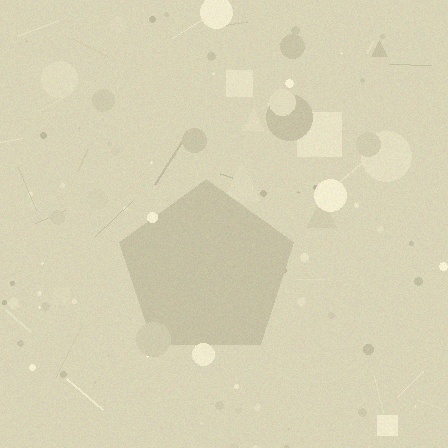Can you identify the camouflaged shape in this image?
The camouflaged shape is a pentagon.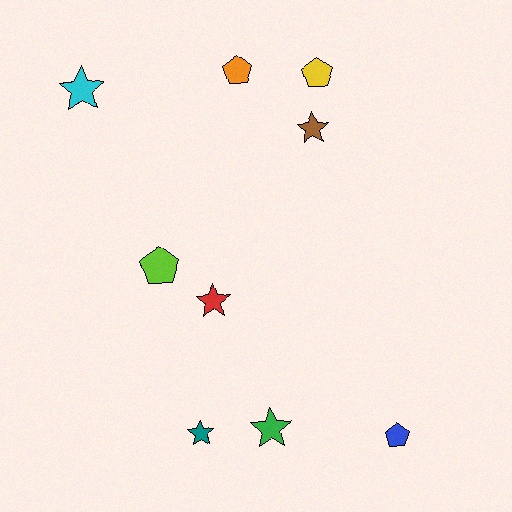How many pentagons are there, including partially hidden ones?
There are 4 pentagons.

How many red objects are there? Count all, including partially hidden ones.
There is 1 red object.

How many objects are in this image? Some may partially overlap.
There are 9 objects.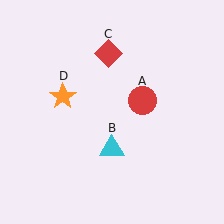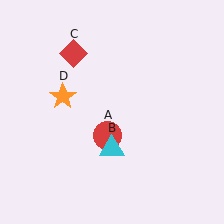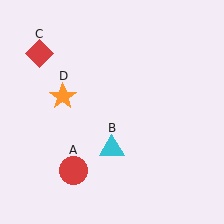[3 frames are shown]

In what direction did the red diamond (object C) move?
The red diamond (object C) moved left.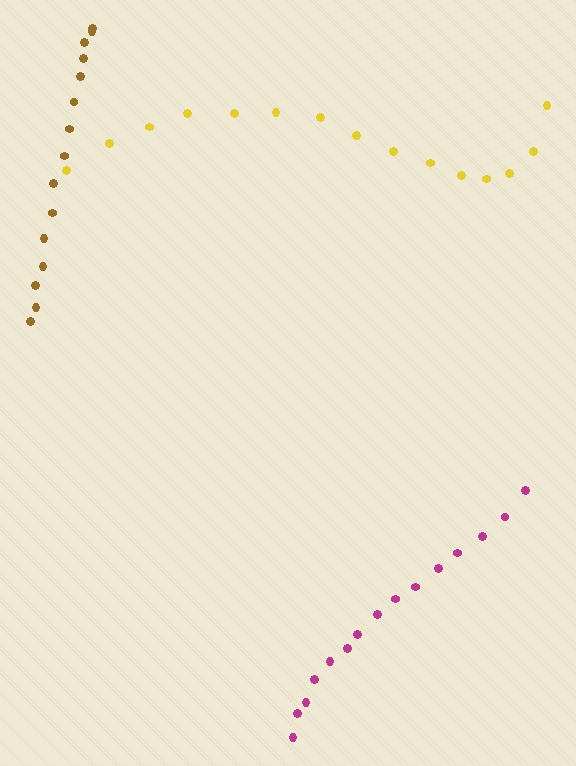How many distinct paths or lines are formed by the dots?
There are 3 distinct paths.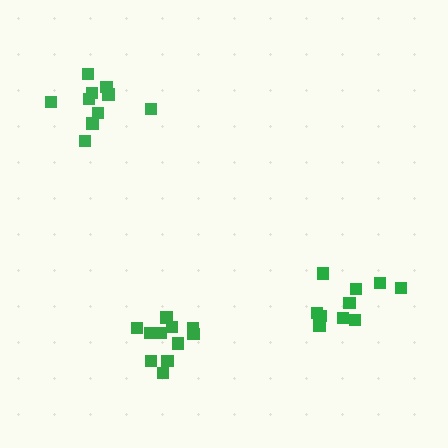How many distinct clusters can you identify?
There are 3 distinct clusters.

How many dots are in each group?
Group 1: 11 dots, Group 2: 10 dots, Group 3: 10 dots (31 total).